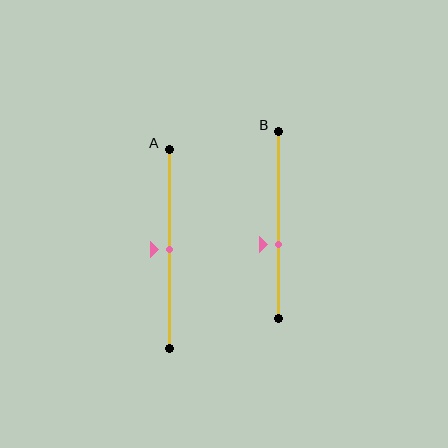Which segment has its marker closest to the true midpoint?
Segment A has its marker closest to the true midpoint.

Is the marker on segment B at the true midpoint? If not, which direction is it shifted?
No, the marker on segment B is shifted downward by about 10% of the segment length.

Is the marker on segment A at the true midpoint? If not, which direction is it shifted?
Yes, the marker on segment A is at the true midpoint.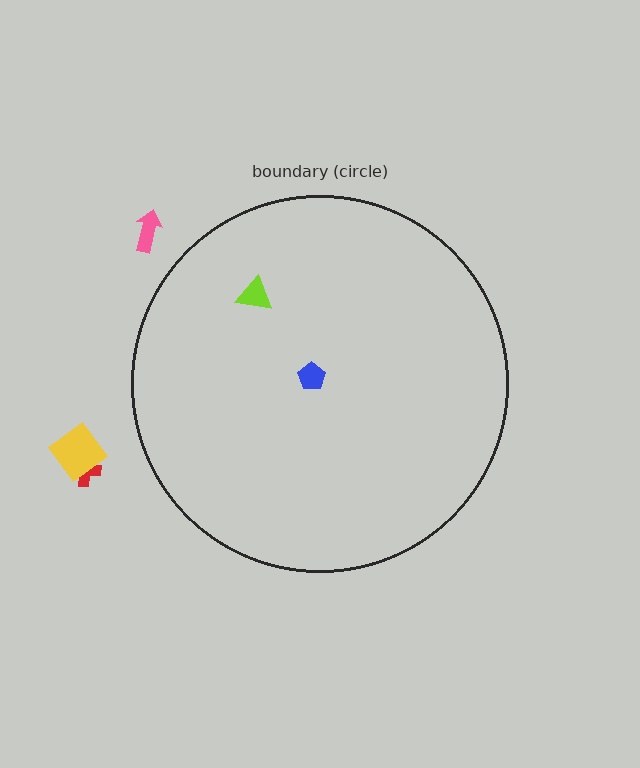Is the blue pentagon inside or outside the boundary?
Inside.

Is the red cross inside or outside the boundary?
Outside.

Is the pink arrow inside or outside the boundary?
Outside.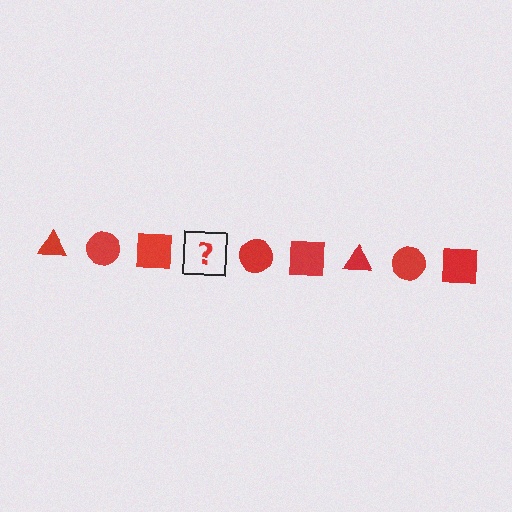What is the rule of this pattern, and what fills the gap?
The rule is that the pattern cycles through triangle, circle, square shapes in red. The gap should be filled with a red triangle.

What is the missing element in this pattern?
The missing element is a red triangle.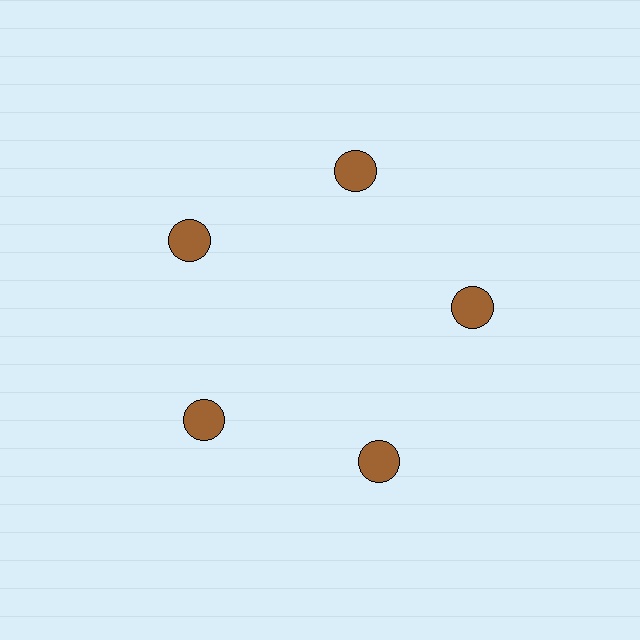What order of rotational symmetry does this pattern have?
This pattern has 5-fold rotational symmetry.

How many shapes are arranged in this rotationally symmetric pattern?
There are 5 shapes, arranged in 5 groups of 1.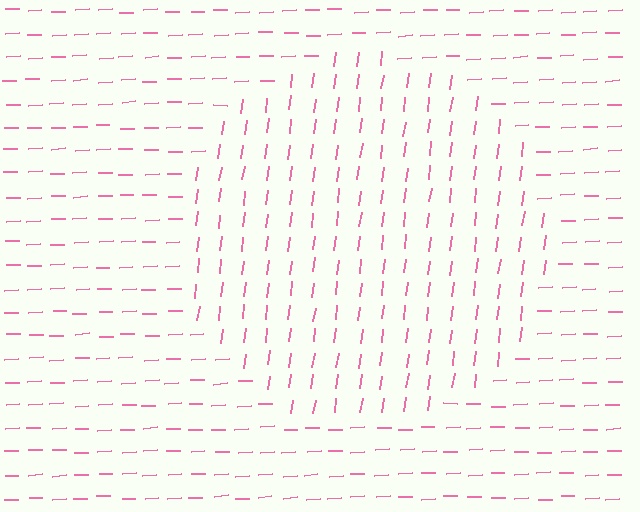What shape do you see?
I see a circle.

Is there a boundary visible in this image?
Yes, there is a texture boundary formed by a change in line orientation.